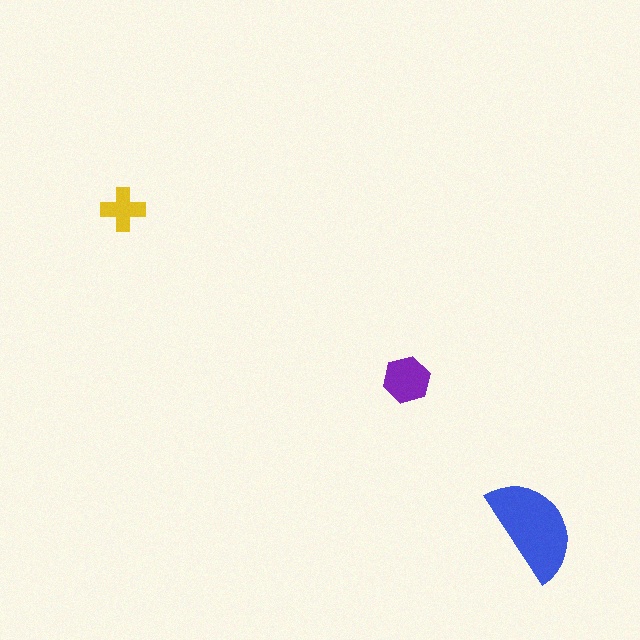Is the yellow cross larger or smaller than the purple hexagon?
Smaller.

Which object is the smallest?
The yellow cross.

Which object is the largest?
The blue semicircle.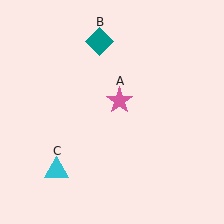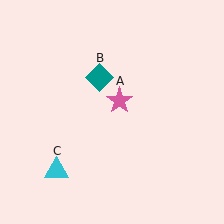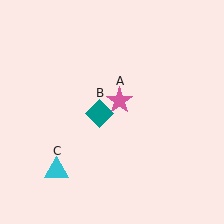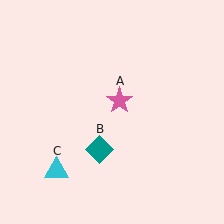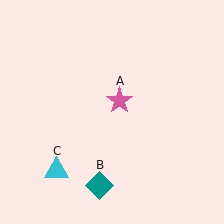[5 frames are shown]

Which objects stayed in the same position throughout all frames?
Pink star (object A) and cyan triangle (object C) remained stationary.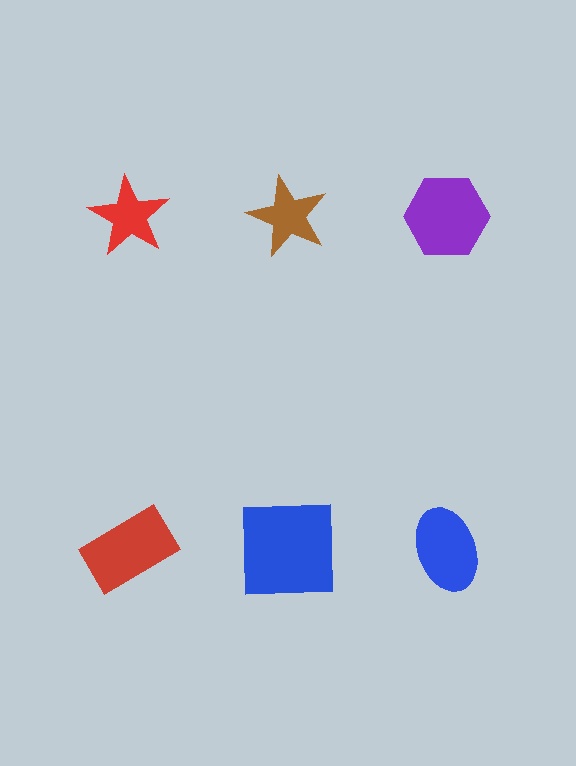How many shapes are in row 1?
3 shapes.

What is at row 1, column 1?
A red star.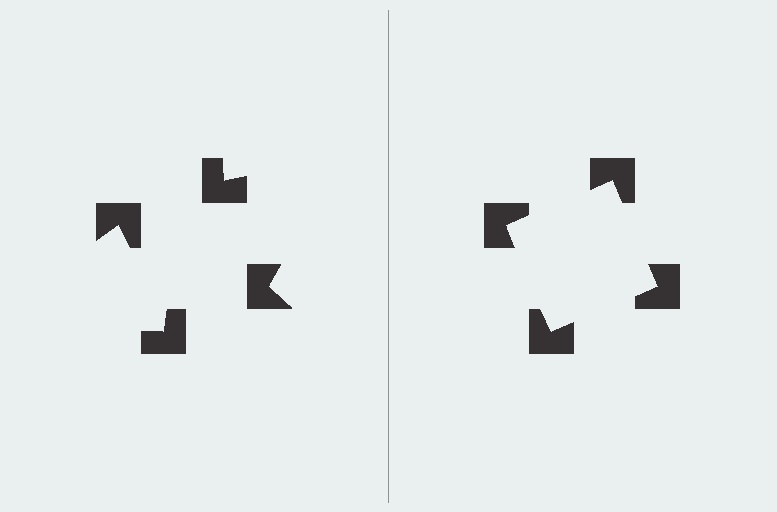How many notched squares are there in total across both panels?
8 — 4 on each side.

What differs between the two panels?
The notched squares are positioned identically on both sides; only the wedge orientations differ. On the right they align to a square; on the left they are misaligned.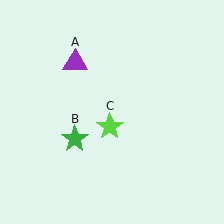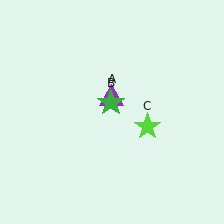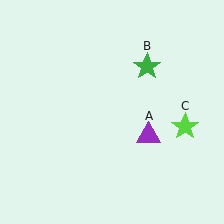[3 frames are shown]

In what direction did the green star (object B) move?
The green star (object B) moved up and to the right.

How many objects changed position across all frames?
3 objects changed position: purple triangle (object A), green star (object B), lime star (object C).